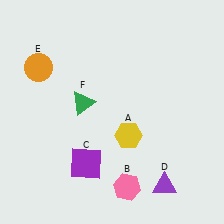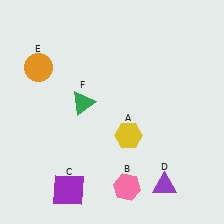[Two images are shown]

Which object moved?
The purple square (C) moved down.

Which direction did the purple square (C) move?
The purple square (C) moved down.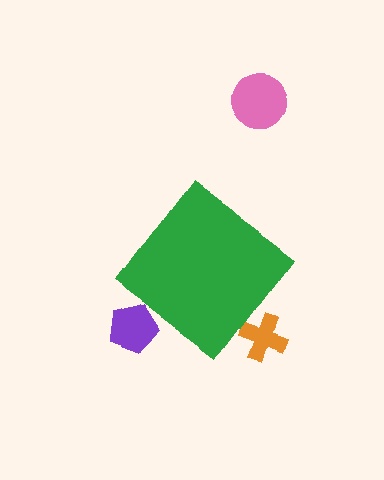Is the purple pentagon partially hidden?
Yes, the purple pentagon is partially hidden behind the green diamond.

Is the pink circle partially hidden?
No, the pink circle is fully visible.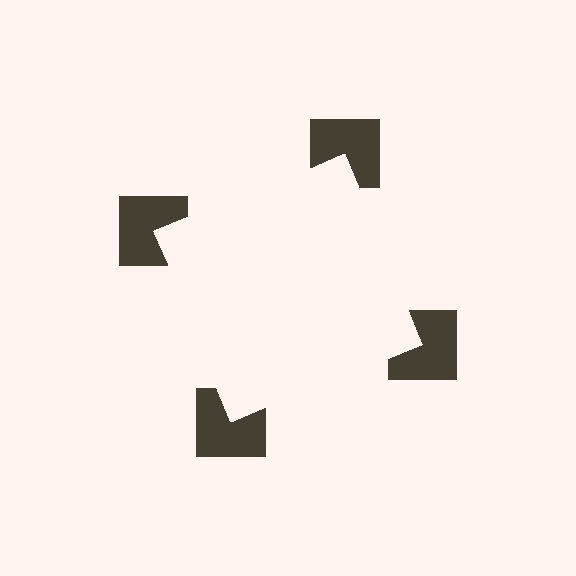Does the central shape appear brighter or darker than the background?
It typically appears slightly brighter than the background, even though no actual brightness change is drawn.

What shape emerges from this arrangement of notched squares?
An illusory square — its edges are inferred from the aligned wedge cuts in the notched squares, not physically drawn.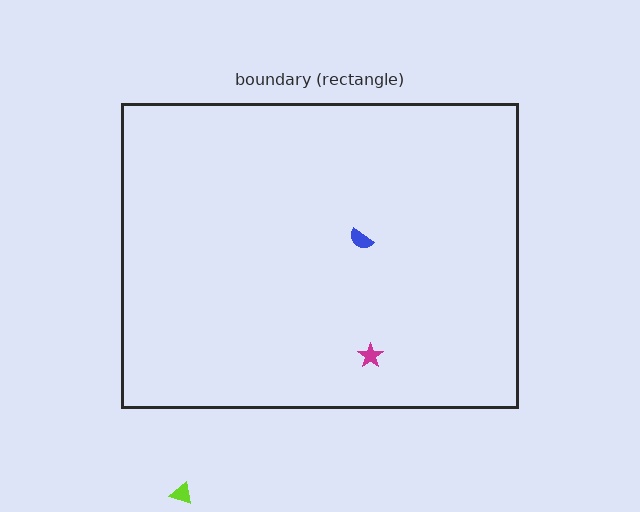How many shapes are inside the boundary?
2 inside, 1 outside.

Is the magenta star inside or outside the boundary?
Inside.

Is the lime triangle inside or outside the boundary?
Outside.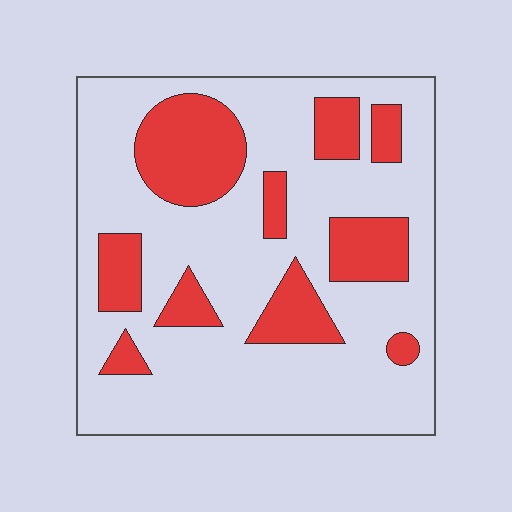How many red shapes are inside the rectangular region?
10.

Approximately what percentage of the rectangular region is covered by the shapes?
Approximately 25%.